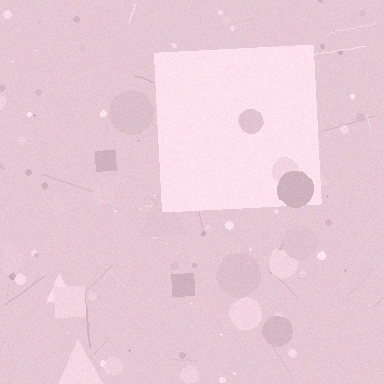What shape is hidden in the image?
A square is hidden in the image.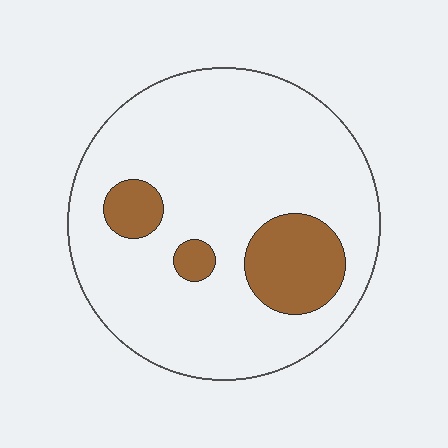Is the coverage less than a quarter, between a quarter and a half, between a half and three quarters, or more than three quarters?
Less than a quarter.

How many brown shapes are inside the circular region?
3.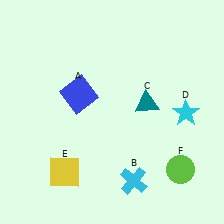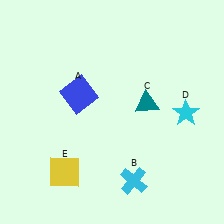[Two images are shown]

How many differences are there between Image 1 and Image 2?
There is 1 difference between the two images.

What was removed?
The lime circle (F) was removed in Image 2.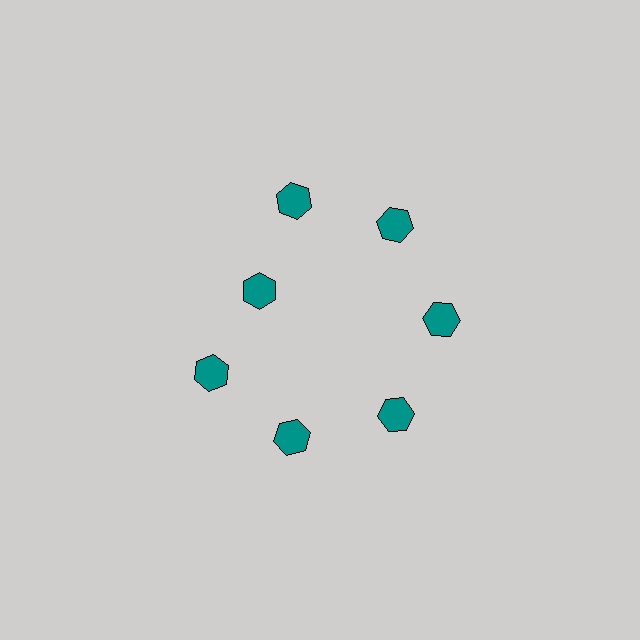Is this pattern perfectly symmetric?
No. The 7 teal hexagons are arranged in a ring, but one element near the 10 o'clock position is pulled inward toward the center, breaking the 7-fold rotational symmetry.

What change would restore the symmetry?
The symmetry would be restored by moving it outward, back onto the ring so that all 7 hexagons sit at equal angles and equal distance from the center.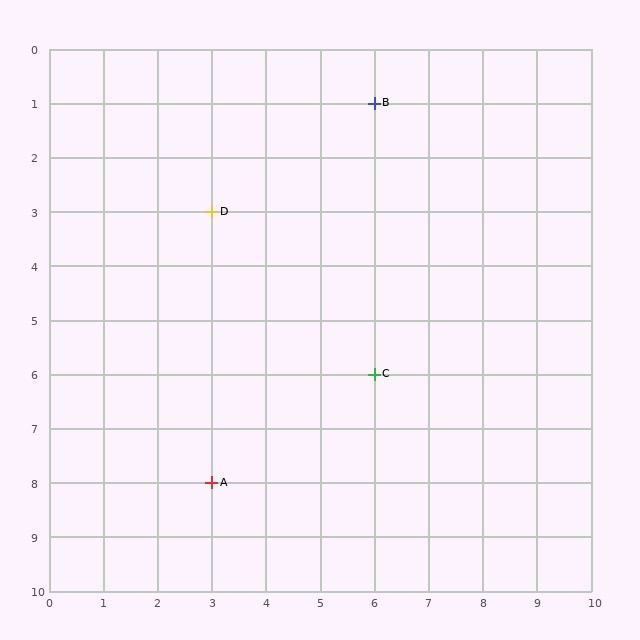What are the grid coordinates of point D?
Point D is at grid coordinates (3, 3).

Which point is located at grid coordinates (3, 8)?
Point A is at (3, 8).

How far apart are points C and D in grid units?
Points C and D are 3 columns and 3 rows apart (about 4.2 grid units diagonally).